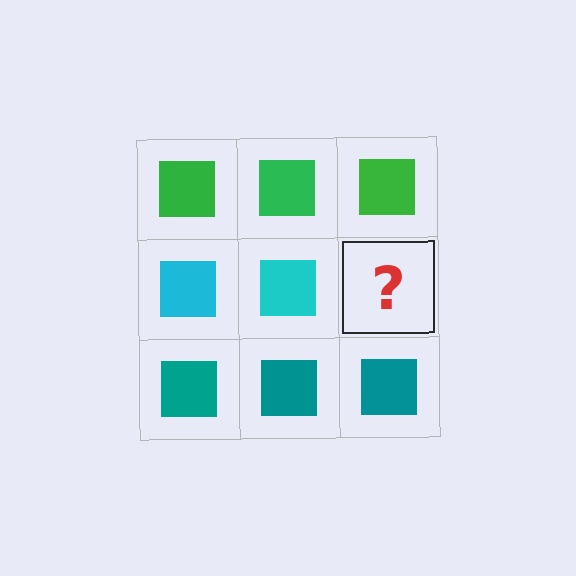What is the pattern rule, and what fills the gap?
The rule is that each row has a consistent color. The gap should be filled with a cyan square.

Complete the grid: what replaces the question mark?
The question mark should be replaced with a cyan square.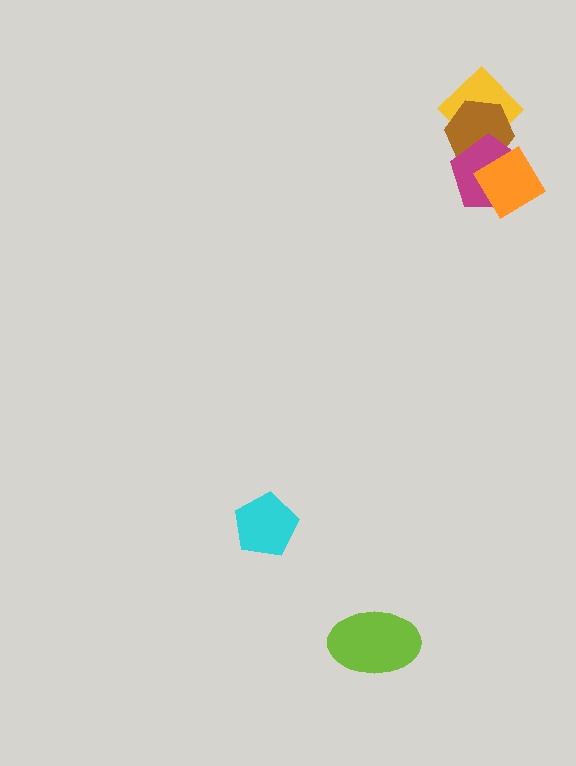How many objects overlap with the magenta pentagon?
2 objects overlap with the magenta pentagon.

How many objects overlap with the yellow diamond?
1 object overlaps with the yellow diamond.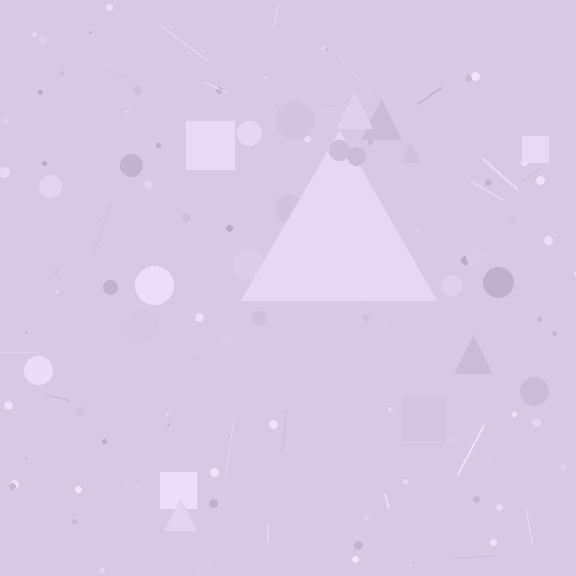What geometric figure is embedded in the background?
A triangle is embedded in the background.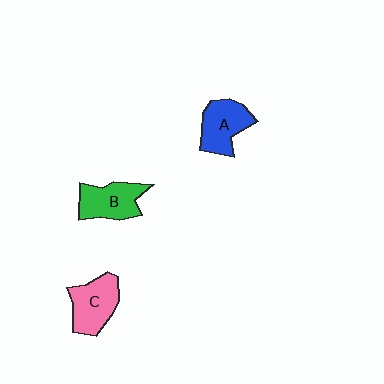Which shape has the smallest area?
Shape B (green).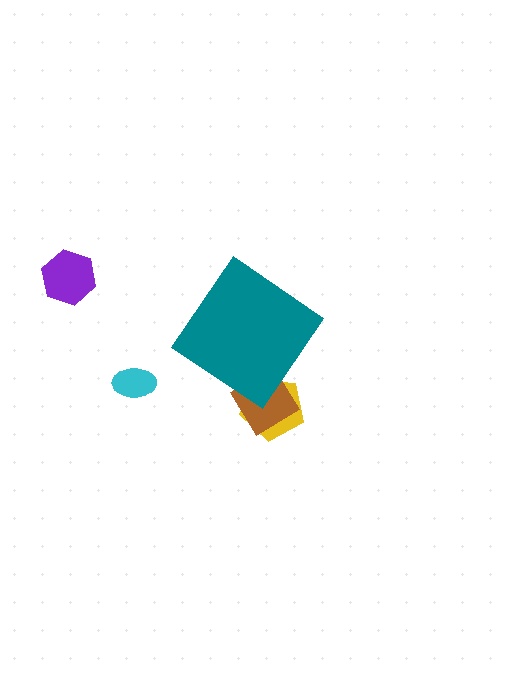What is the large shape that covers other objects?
A teal diamond.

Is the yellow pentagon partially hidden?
Yes, the yellow pentagon is partially hidden behind the teal diamond.